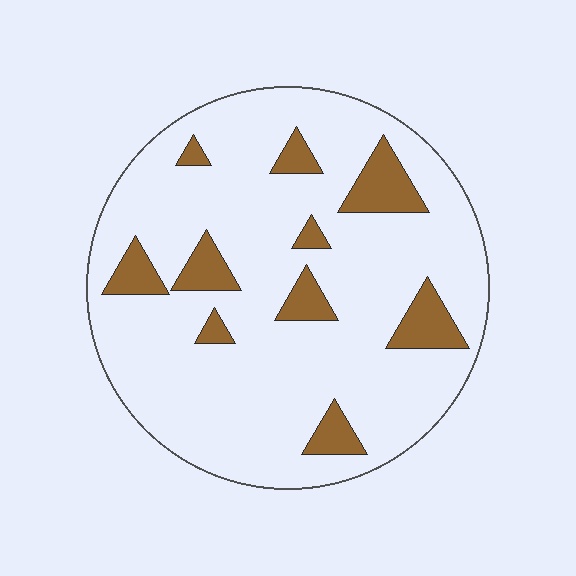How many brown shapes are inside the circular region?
10.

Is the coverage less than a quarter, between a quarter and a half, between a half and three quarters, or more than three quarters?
Less than a quarter.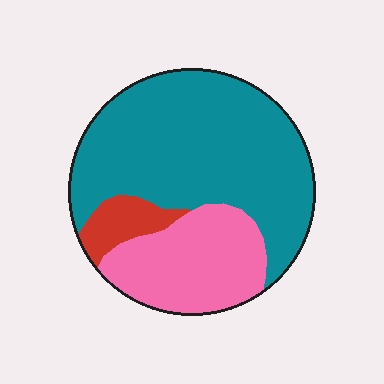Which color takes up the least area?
Red, at roughly 10%.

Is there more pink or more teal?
Teal.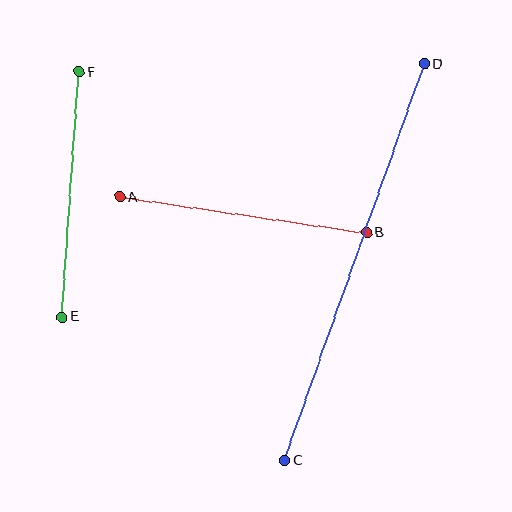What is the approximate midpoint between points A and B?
The midpoint is at approximately (243, 215) pixels.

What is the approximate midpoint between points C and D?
The midpoint is at approximately (355, 262) pixels.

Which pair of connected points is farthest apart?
Points C and D are farthest apart.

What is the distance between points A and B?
The distance is approximately 249 pixels.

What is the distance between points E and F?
The distance is approximately 246 pixels.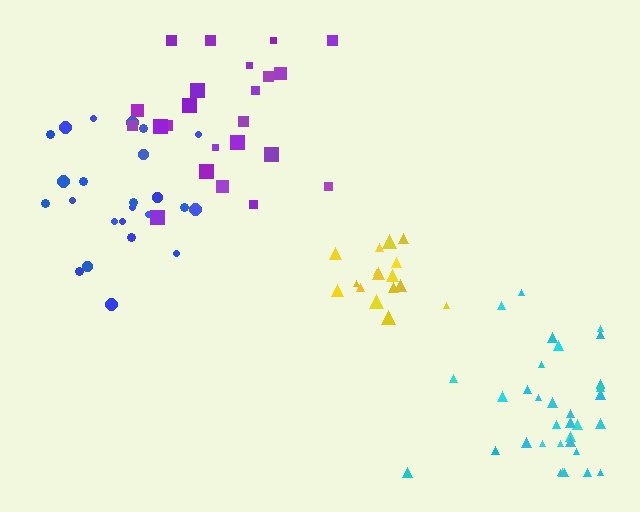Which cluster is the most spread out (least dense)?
Blue.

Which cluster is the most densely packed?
Yellow.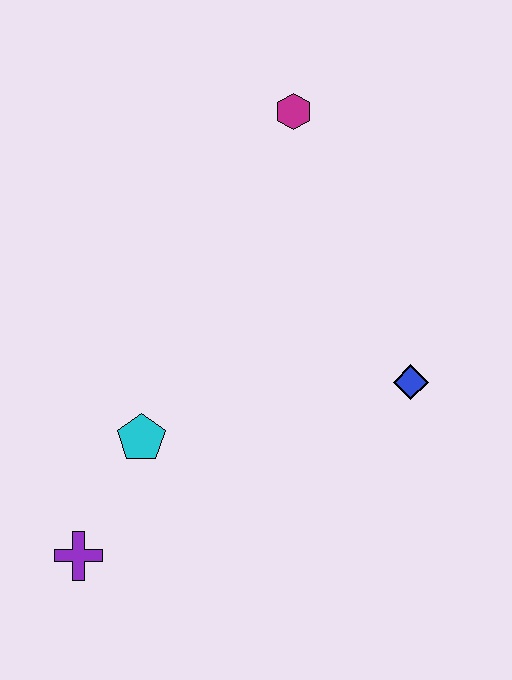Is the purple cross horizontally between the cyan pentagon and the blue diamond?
No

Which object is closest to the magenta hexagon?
The blue diamond is closest to the magenta hexagon.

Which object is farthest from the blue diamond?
The purple cross is farthest from the blue diamond.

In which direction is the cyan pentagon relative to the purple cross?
The cyan pentagon is above the purple cross.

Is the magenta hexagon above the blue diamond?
Yes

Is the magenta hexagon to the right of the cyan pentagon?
Yes